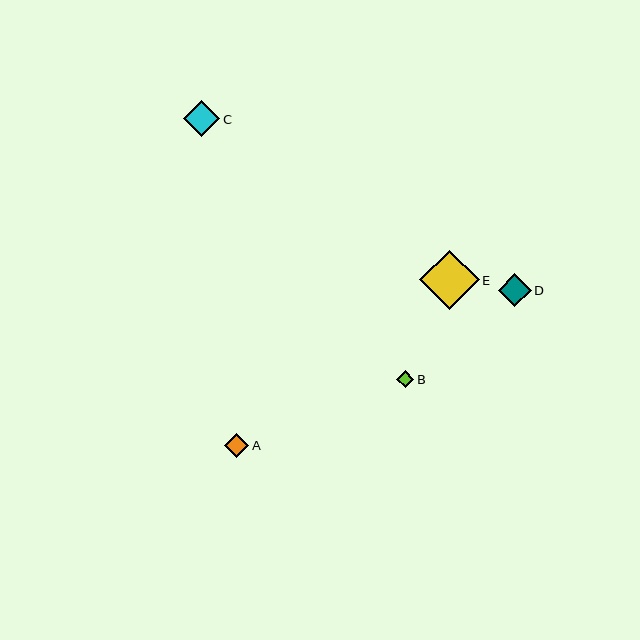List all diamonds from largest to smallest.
From largest to smallest: E, C, D, A, B.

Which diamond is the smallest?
Diamond B is the smallest with a size of approximately 17 pixels.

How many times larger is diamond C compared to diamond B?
Diamond C is approximately 2.1 times the size of diamond B.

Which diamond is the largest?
Diamond E is the largest with a size of approximately 59 pixels.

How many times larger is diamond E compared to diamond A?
Diamond E is approximately 2.5 times the size of diamond A.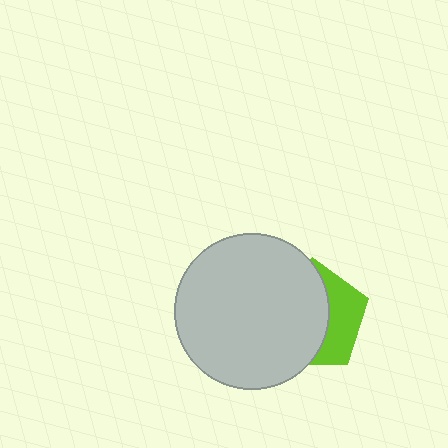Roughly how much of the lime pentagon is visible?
A small part of it is visible (roughly 36%).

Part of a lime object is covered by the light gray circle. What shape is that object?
It is a pentagon.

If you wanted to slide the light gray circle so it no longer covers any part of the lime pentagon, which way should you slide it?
Slide it left — that is the most direct way to separate the two shapes.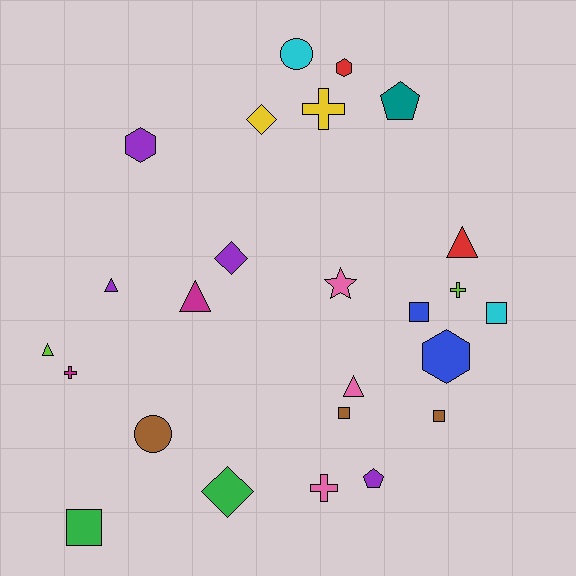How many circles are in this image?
There are 2 circles.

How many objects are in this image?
There are 25 objects.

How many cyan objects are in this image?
There are 2 cyan objects.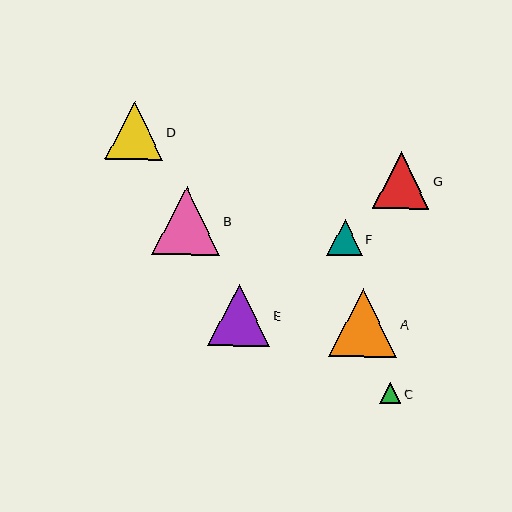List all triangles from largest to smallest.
From largest to smallest: A, B, E, D, G, F, C.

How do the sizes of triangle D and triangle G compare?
Triangle D and triangle G are approximately the same size.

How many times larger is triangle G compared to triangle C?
Triangle G is approximately 2.7 times the size of triangle C.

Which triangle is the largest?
Triangle A is the largest with a size of approximately 69 pixels.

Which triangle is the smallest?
Triangle C is the smallest with a size of approximately 21 pixels.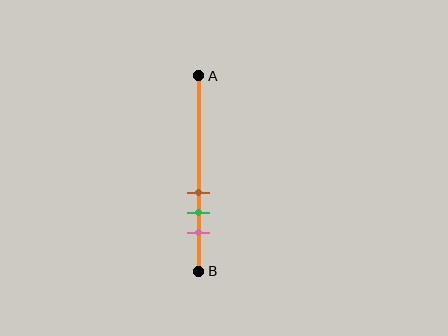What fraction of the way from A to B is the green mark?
The green mark is approximately 70% (0.7) of the way from A to B.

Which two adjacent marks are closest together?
The brown and green marks are the closest adjacent pair.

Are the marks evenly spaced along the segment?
Yes, the marks are approximately evenly spaced.